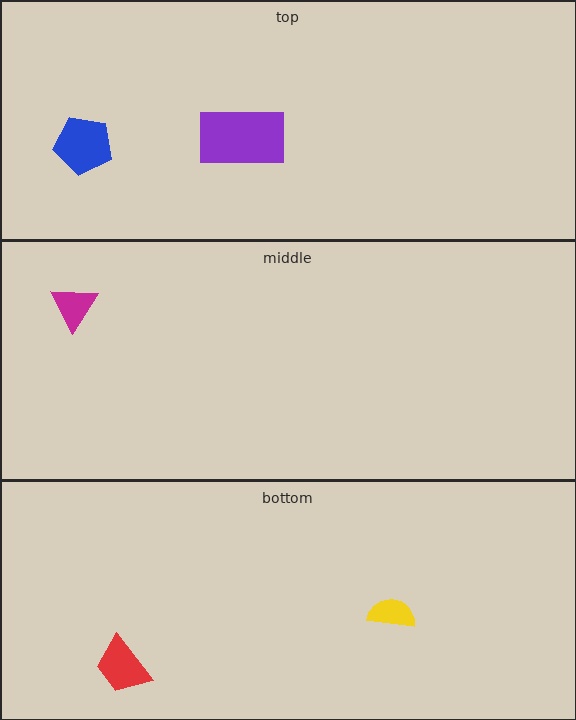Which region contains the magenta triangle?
The middle region.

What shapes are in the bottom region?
The yellow semicircle, the red trapezoid.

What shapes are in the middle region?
The magenta triangle.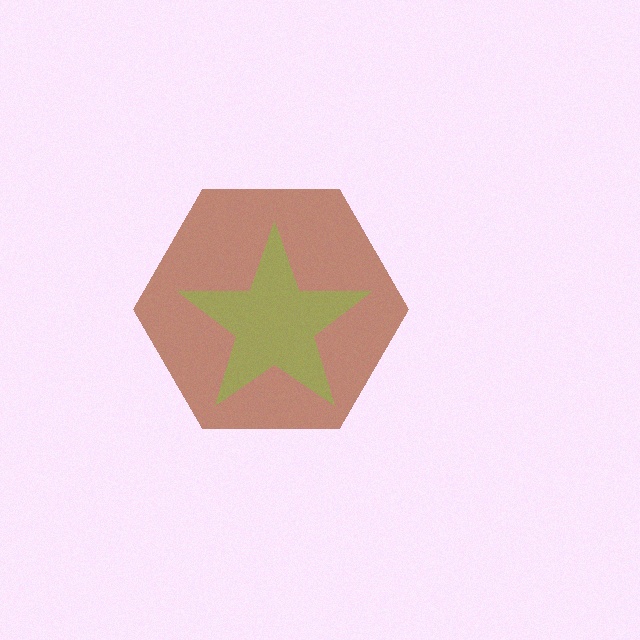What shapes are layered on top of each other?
The layered shapes are: a brown hexagon, a lime star.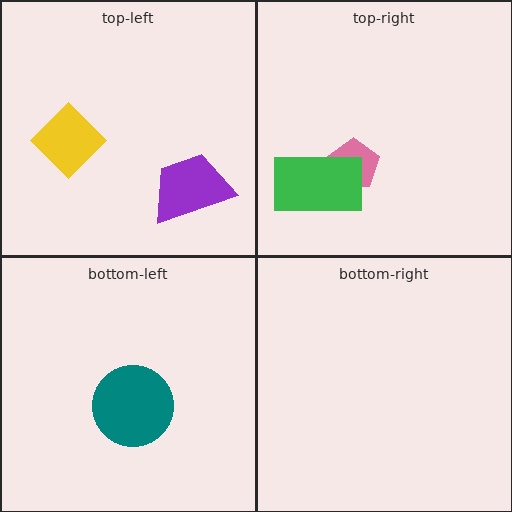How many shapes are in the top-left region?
2.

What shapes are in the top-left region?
The purple trapezoid, the yellow diamond.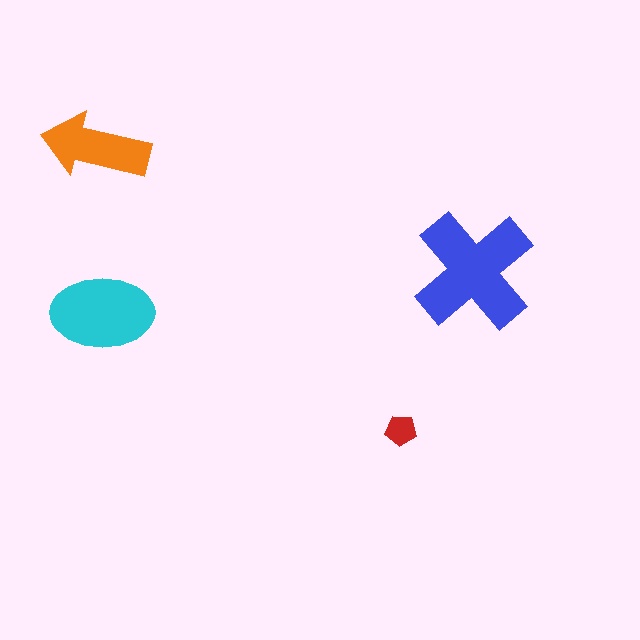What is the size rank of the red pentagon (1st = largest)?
4th.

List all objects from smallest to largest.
The red pentagon, the orange arrow, the cyan ellipse, the blue cross.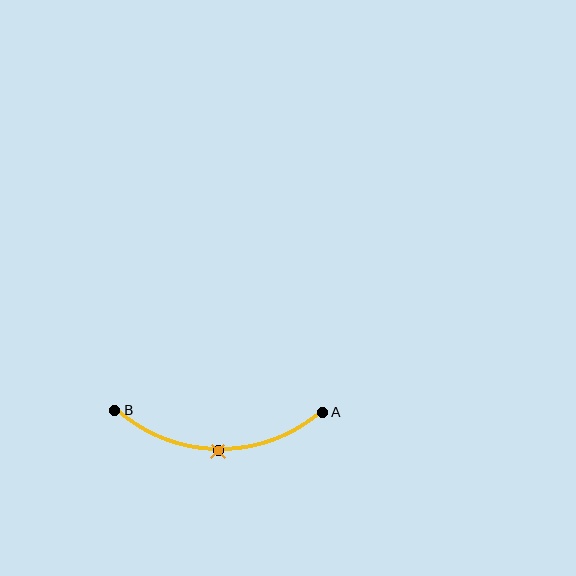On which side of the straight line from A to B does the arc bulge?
The arc bulges below the straight line connecting A and B.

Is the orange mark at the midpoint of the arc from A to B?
Yes. The orange mark lies on the arc at equal arc-length from both A and B — it is the arc midpoint.